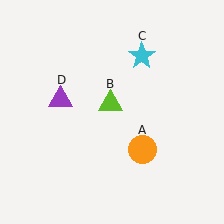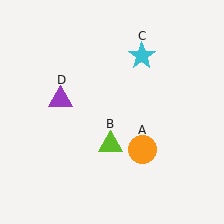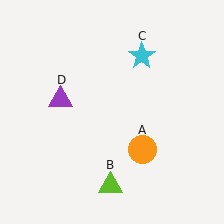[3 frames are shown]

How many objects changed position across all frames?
1 object changed position: lime triangle (object B).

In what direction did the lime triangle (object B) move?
The lime triangle (object B) moved down.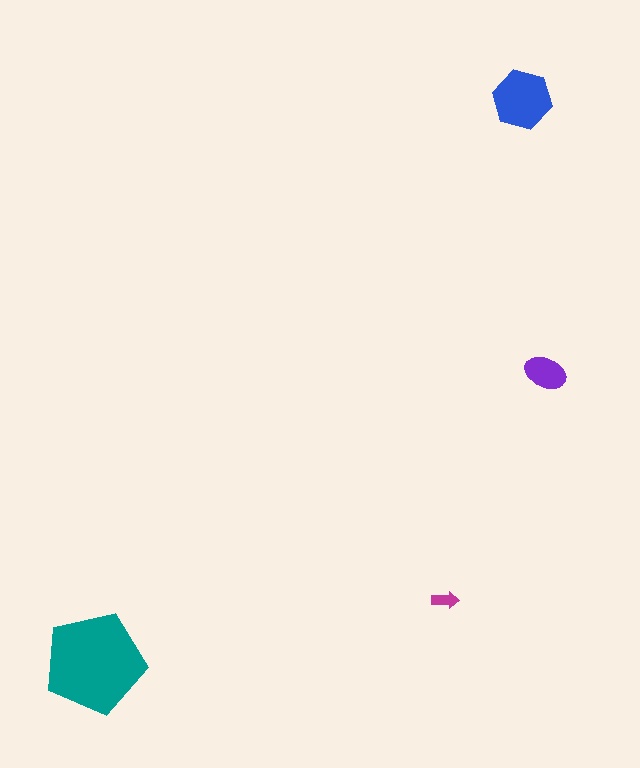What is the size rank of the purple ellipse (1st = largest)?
3rd.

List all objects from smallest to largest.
The magenta arrow, the purple ellipse, the blue hexagon, the teal pentagon.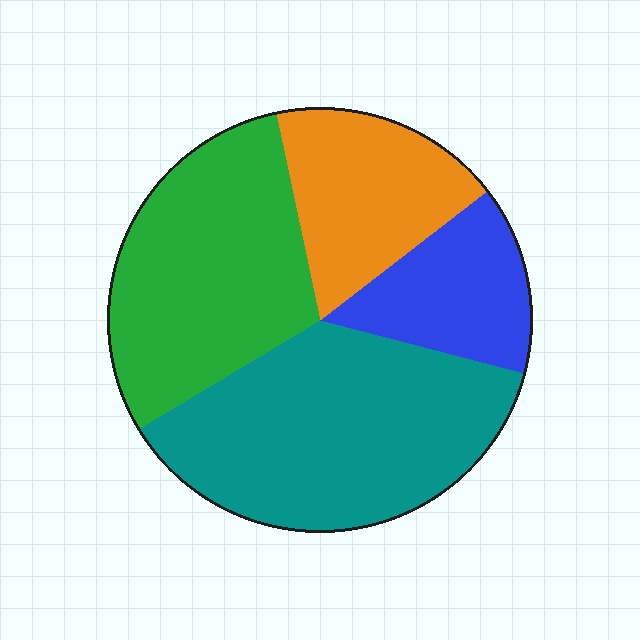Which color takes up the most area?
Teal, at roughly 35%.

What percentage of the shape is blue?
Blue takes up about one eighth (1/8) of the shape.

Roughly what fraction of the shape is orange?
Orange covers around 20% of the shape.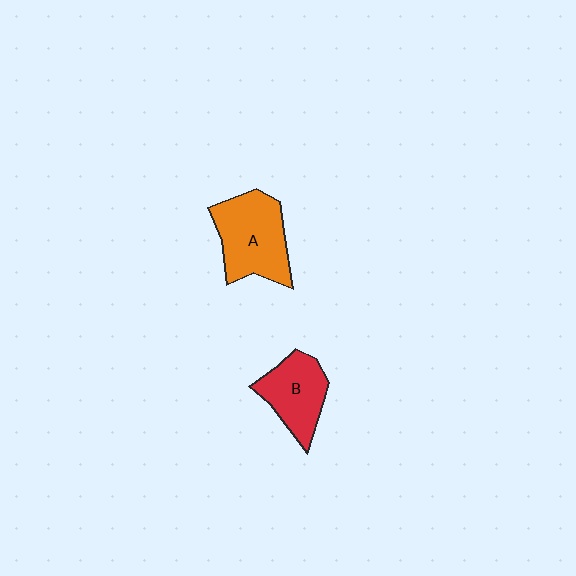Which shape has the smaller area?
Shape B (red).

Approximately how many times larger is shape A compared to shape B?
Approximately 1.3 times.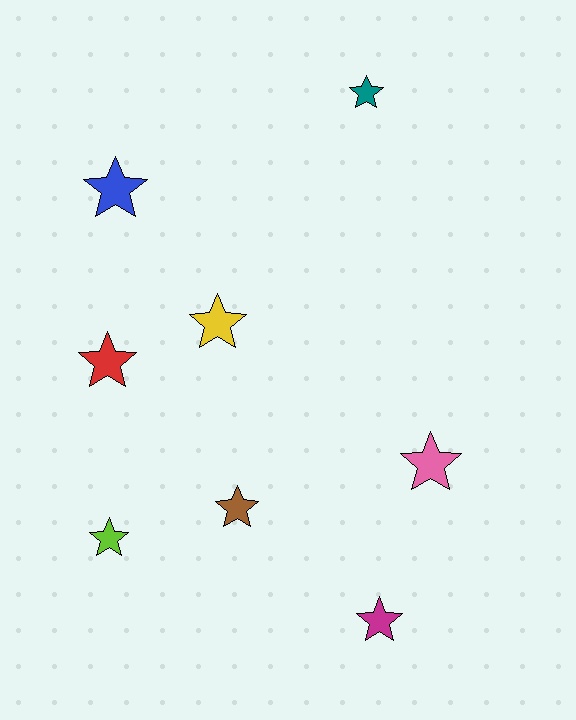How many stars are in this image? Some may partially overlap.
There are 8 stars.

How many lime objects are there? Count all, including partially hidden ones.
There is 1 lime object.